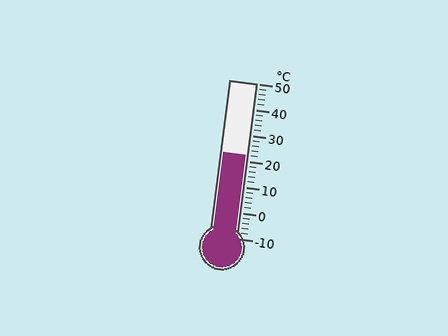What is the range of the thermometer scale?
The thermometer scale ranges from -10°C to 50°C.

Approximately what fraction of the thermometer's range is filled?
The thermometer is filled to approximately 55% of its range.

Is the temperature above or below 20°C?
The temperature is above 20°C.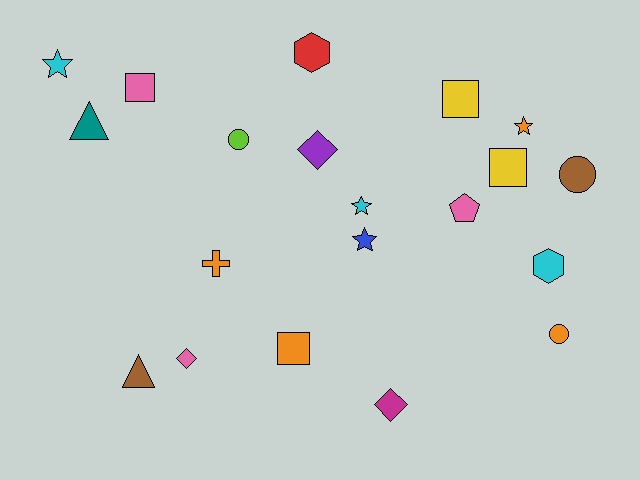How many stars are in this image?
There are 4 stars.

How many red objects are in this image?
There is 1 red object.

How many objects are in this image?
There are 20 objects.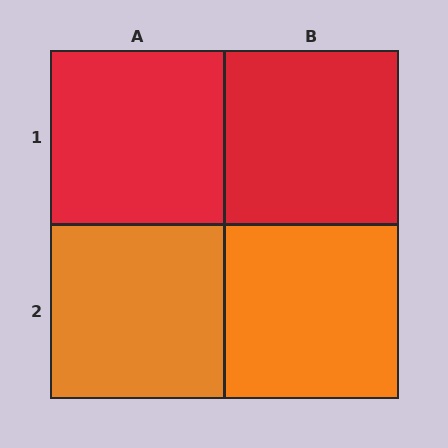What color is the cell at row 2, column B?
Orange.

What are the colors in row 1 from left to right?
Red, red.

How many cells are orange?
2 cells are orange.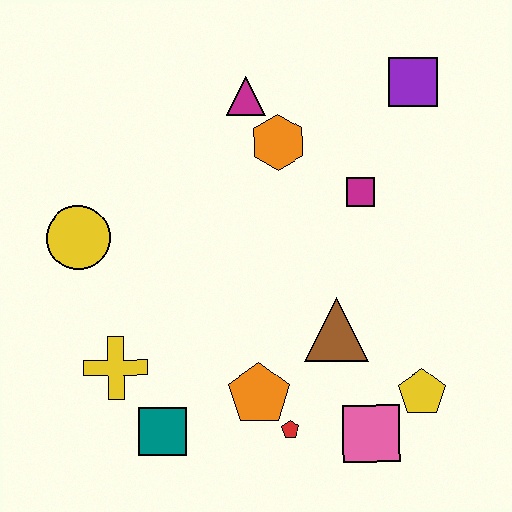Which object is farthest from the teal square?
The purple square is farthest from the teal square.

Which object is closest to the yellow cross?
The teal square is closest to the yellow cross.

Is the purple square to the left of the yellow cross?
No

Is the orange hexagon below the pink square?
No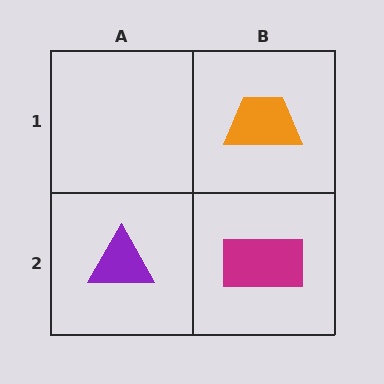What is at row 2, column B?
A magenta rectangle.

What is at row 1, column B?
An orange trapezoid.